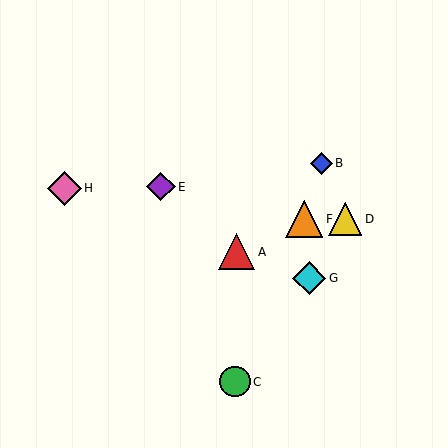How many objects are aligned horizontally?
2 objects (D, F) are aligned horizontally.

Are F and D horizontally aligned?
Yes, both are at y≈219.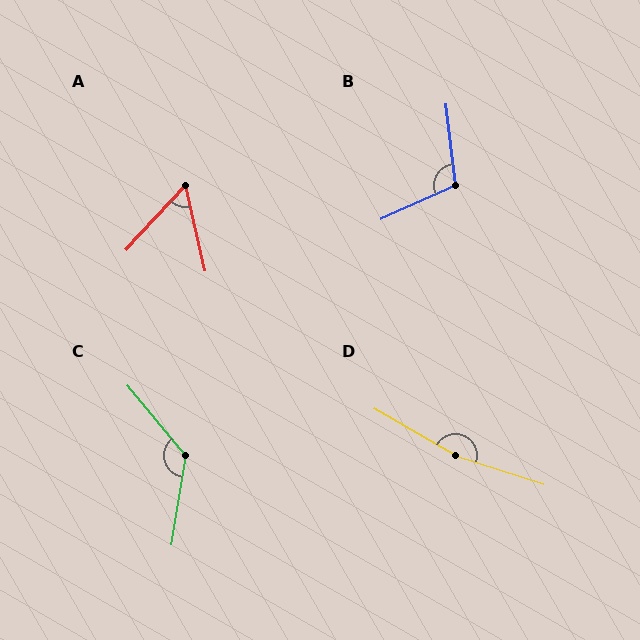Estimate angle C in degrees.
Approximately 132 degrees.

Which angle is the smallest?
A, at approximately 56 degrees.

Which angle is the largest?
D, at approximately 168 degrees.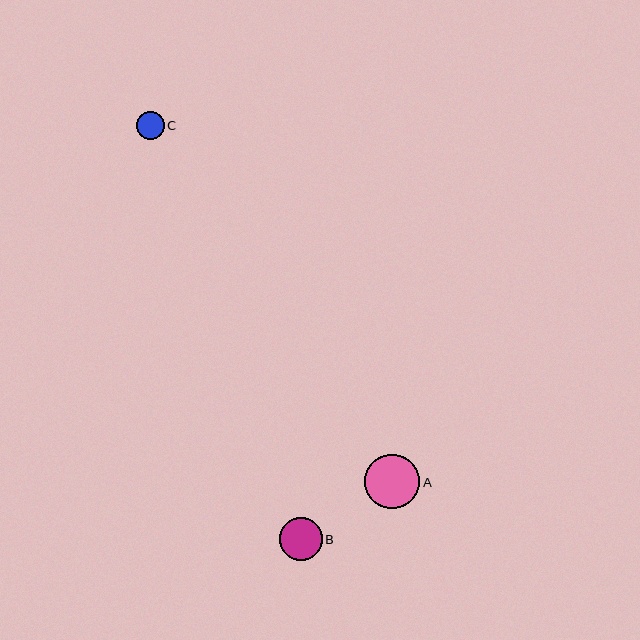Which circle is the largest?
Circle A is the largest with a size of approximately 55 pixels.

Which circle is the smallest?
Circle C is the smallest with a size of approximately 28 pixels.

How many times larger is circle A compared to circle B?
Circle A is approximately 1.3 times the size of circle B.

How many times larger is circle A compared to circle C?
Circle A is approximately 1.9 times the size of circle C.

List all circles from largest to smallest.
From largest to smallest: A, B, C.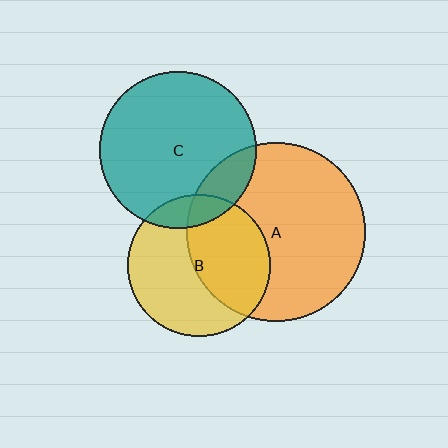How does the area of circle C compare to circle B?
Approximately 1.2 times.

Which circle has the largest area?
Circle A (orange).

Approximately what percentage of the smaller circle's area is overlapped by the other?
Approximately 45%.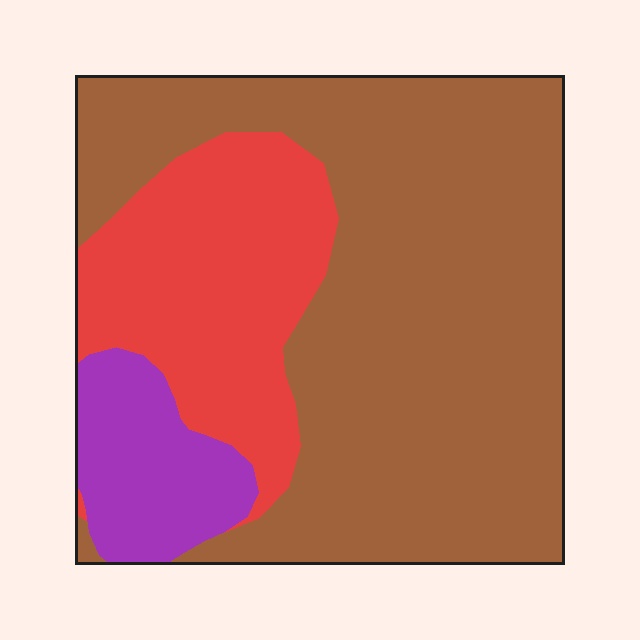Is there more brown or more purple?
Brown.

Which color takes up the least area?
Purple, at roughly 10%.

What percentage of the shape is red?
Red covers about 25% of the shape.